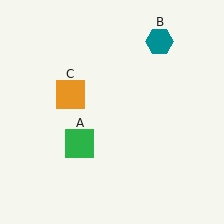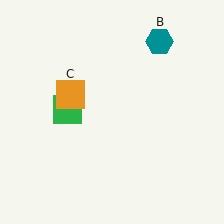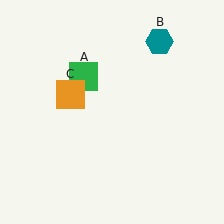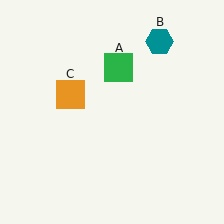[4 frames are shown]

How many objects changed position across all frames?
1 object changed position: green square (object A).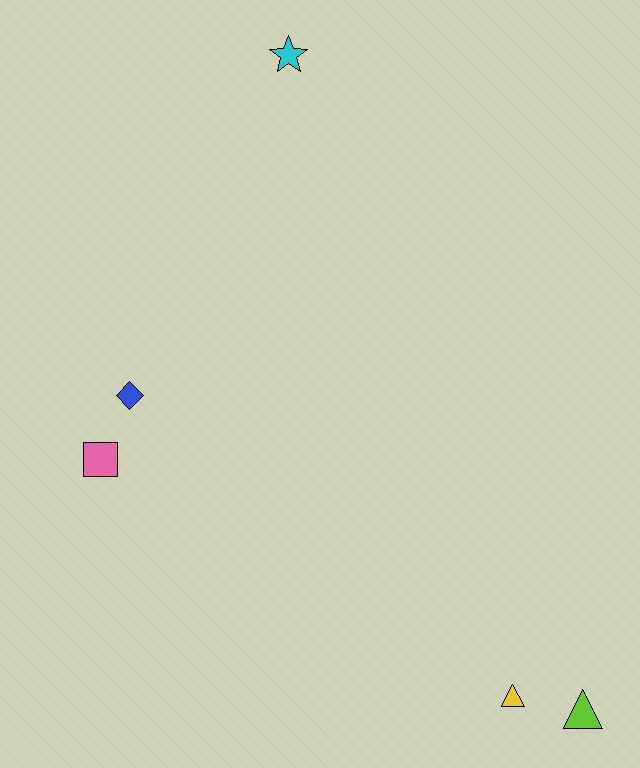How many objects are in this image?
There are 5 objects.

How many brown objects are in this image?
There are no brown objects.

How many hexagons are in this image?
There are no hexagons.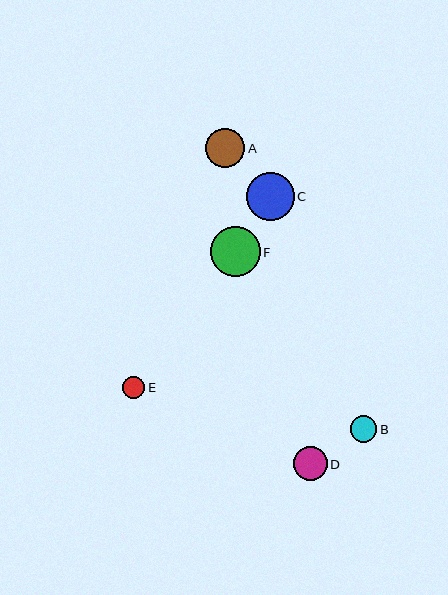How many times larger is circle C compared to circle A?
Circle C is approximately 1.2 times the size of circle A.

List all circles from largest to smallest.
From largest to smallest: F, C, A, D, B, E.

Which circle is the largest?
Circle F is the largest with a size of approximately 50 pixels.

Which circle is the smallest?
Circle E is the smallest with a size of approximately 22 pixels.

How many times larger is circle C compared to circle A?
Circle C is approximately 1.2 times the size of circle A.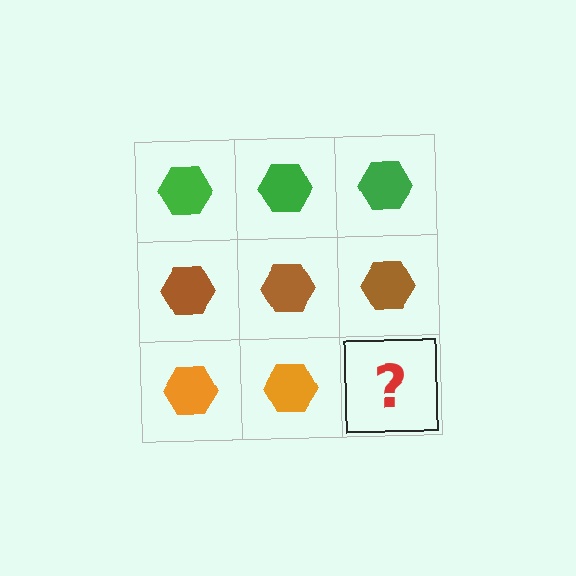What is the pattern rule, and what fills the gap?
The rule is that each row has a consistent color. The gap should be filled with an orange hexagon.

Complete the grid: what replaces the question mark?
The question mark should be replaced with an orange hexagon.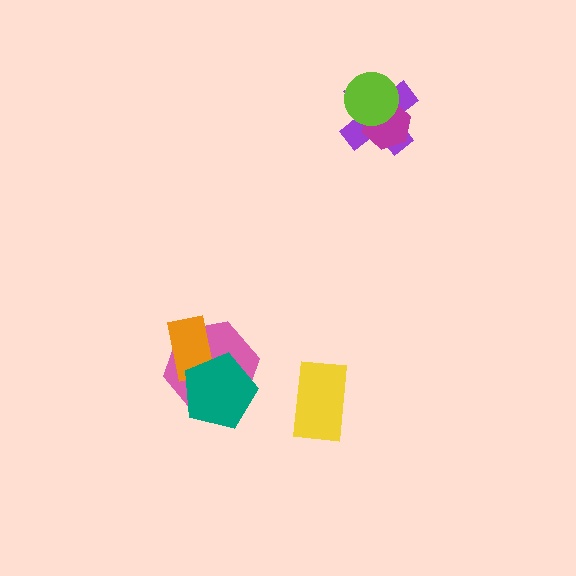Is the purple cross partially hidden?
Yes, it is partially covered by another shape.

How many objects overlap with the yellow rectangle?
0 objects overlap with the yellow rectangle.